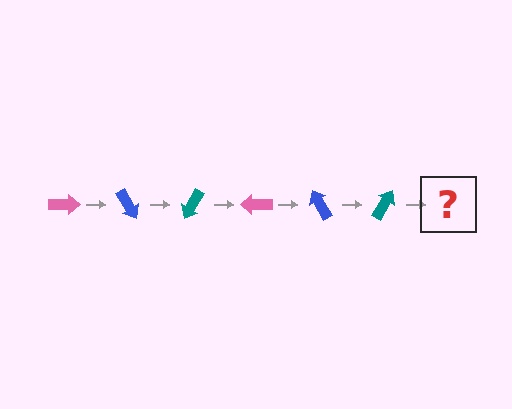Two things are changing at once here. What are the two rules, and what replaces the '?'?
The two rules are that it rotates 60 degrees each step and the color cycles through pink, blue, and teal. The '?' should be a pink arrow, rotated 360 degrees from the start.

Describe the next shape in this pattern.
It should be a pink arrow, rotated 360 degrees from the start.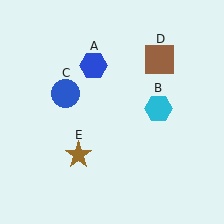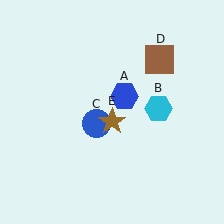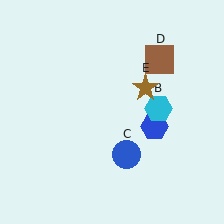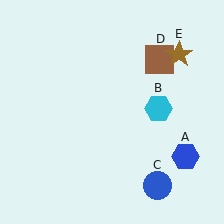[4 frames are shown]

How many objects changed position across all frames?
3 objects changed position: blue hexagon (object A), blue circle (object C), brown star (object E).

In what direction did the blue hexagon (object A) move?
The blue hexagon (object A) moved down and to the right.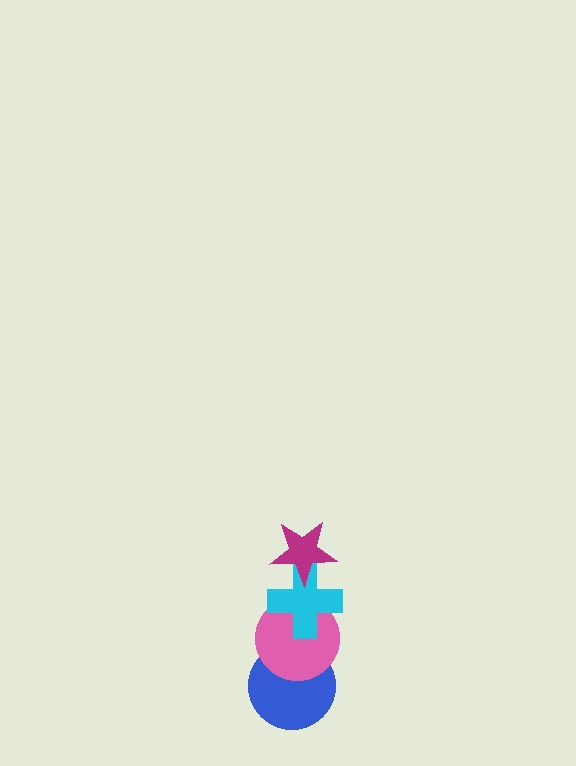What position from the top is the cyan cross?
The cyan cross is 2nd from the top.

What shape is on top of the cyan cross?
The magenta star is on top of the cyan cross.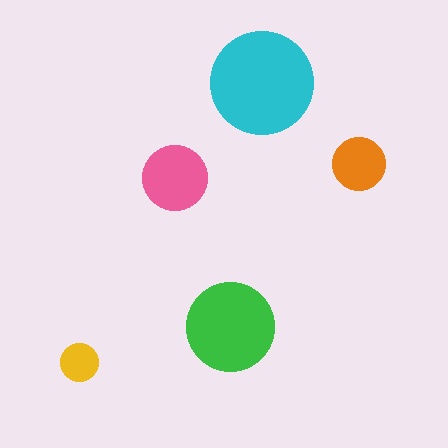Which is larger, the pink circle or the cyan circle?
The cyan one.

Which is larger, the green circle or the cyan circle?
The cyan one.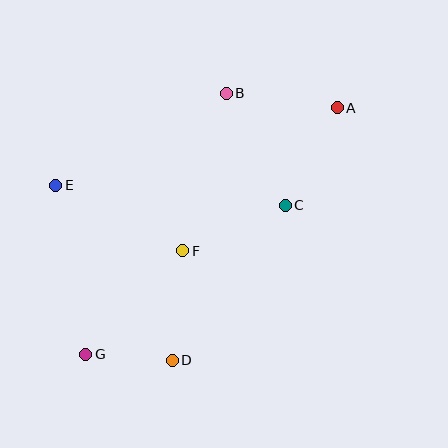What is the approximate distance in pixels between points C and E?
The distance between C and E is approximately 231 pixels.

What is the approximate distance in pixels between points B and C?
The distance between B and C is approximately 126 pixels.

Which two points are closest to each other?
Points D and G are closest to each other.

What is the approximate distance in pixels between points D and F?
The distance between D and F is approximately 110 pixels.